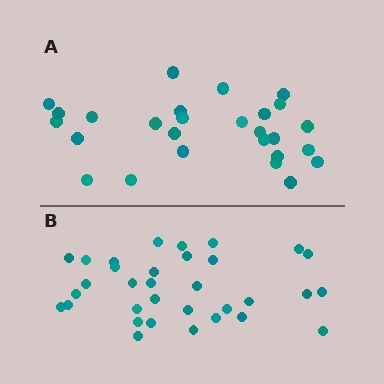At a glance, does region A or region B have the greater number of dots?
Region B (the bottom region) has more dots.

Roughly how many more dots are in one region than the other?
Region B has about 6 more dots than region A.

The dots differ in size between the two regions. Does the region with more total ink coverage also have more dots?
No. Region A has more total ink coverage because its dots are larger, but region B actually contains more individual dots. Total area can be misleading — the number of items is what matters here.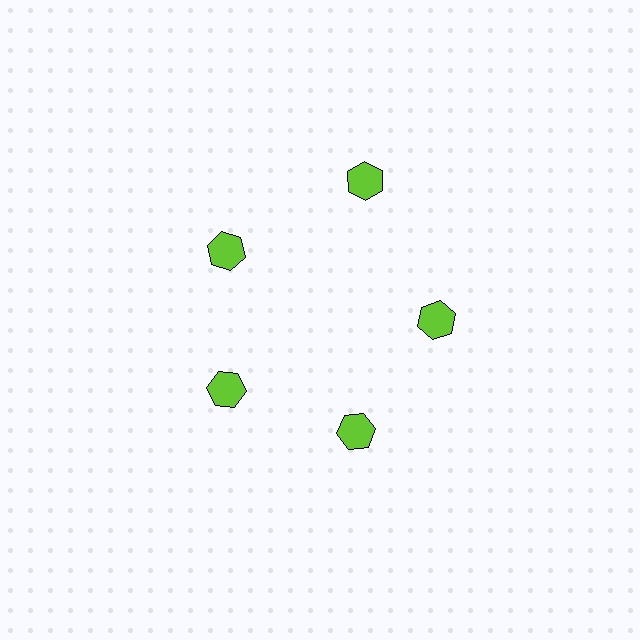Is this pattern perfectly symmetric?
No. The 5 lime hexagons are arranged in a ring, but one element near the 1 o'clock position is pushed outward from the center, breaking the 5-fold rotational symmetry.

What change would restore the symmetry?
The symmetry would be restored by moving it inward, back onto the ring so that all 5 hexagons sit at equal angles and equal distance from the center.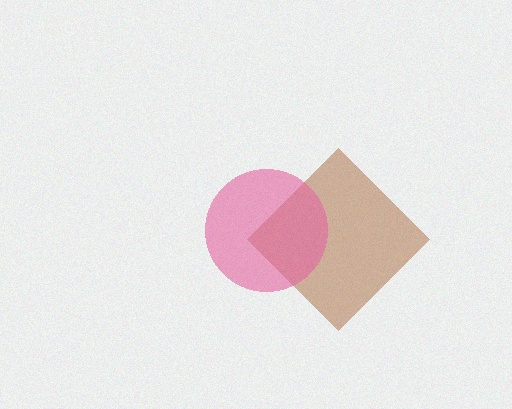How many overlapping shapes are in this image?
There are 2 overlapping shapes in the image.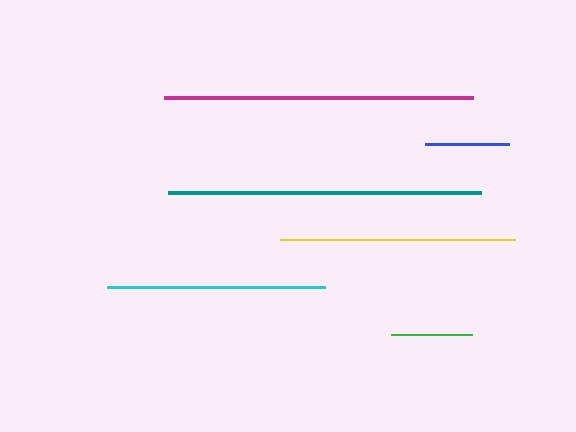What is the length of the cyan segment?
The cyan segment is approximately 219 pixels long.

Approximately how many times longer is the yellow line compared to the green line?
The yellow line is approximately 2.9 times the length of the green line.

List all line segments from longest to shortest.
From longest to shortest: teal, magenta, yellow, cyan, blue, green.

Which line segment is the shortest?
The green line is the shortest at approximately 81 pixels.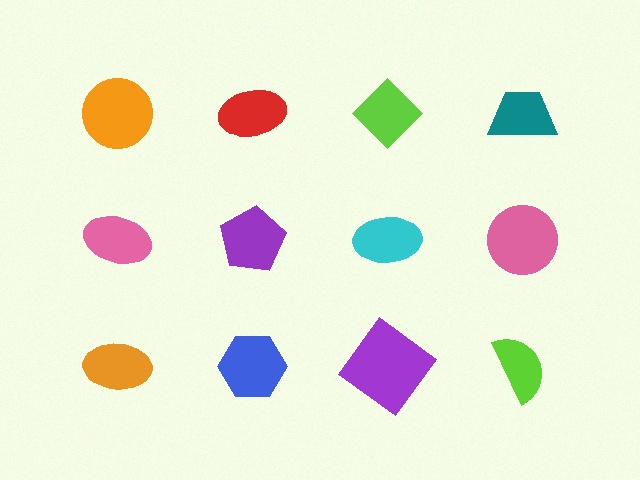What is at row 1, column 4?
A teal trapezoid.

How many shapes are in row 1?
4 shapes.